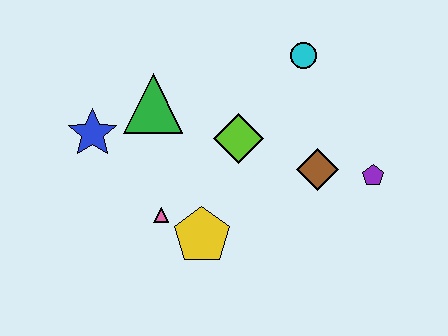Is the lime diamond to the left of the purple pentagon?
Yes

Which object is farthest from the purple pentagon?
The blue star is farthest from the purple pentagon.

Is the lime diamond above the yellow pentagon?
Yes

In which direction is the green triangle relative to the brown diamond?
The green triangle is to the left of the brown diamond.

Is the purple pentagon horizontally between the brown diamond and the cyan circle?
No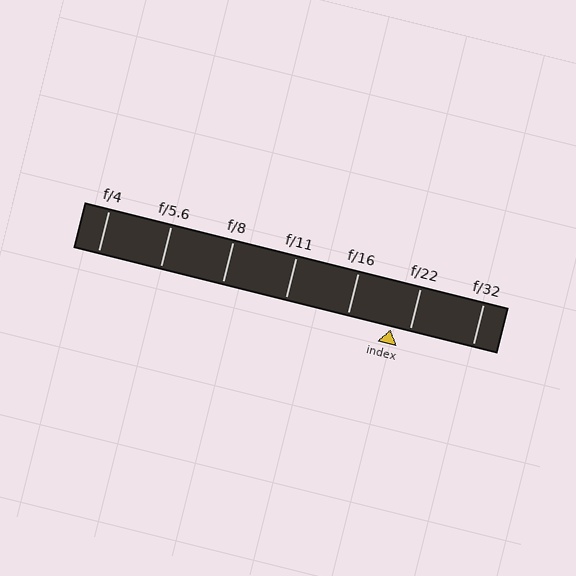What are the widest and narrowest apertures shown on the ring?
The widest aperture shown is f/4 and the narrowest is f/32.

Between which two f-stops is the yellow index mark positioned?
The index mark is between f/16 and f/22.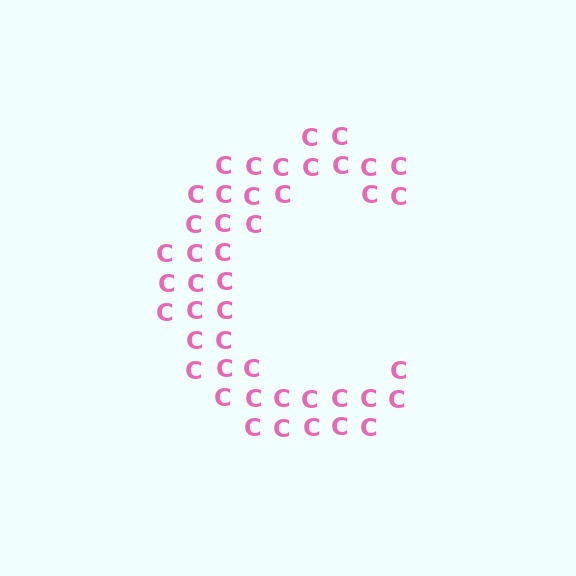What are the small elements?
The small elements are letter C's.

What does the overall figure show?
The overall figure shows the letter C.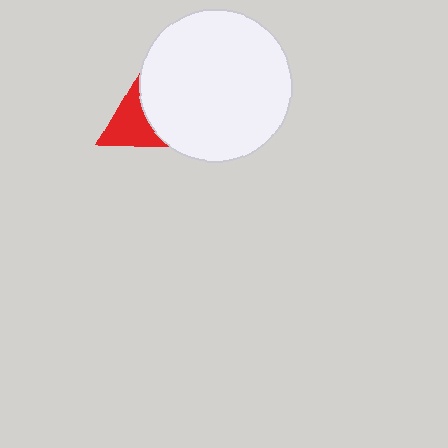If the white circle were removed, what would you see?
You would see the complete red triangle.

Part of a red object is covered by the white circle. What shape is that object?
It is a triangle.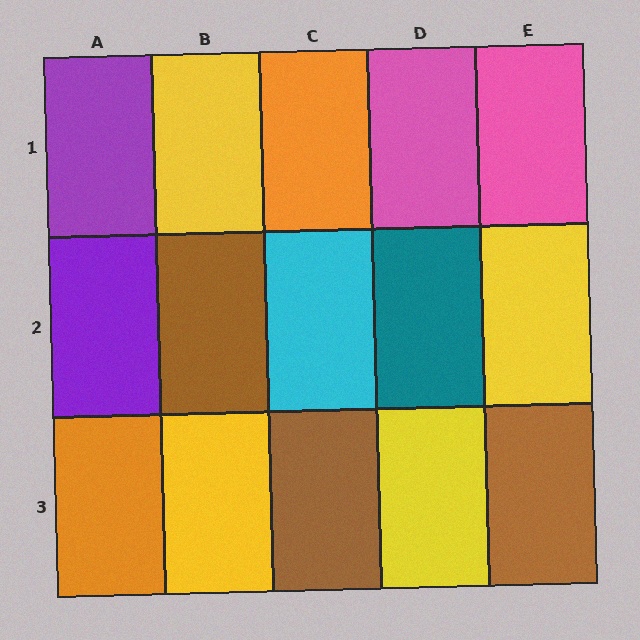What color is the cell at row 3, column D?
Yellow.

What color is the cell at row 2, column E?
Yellow.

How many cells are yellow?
4 cells are yellow.